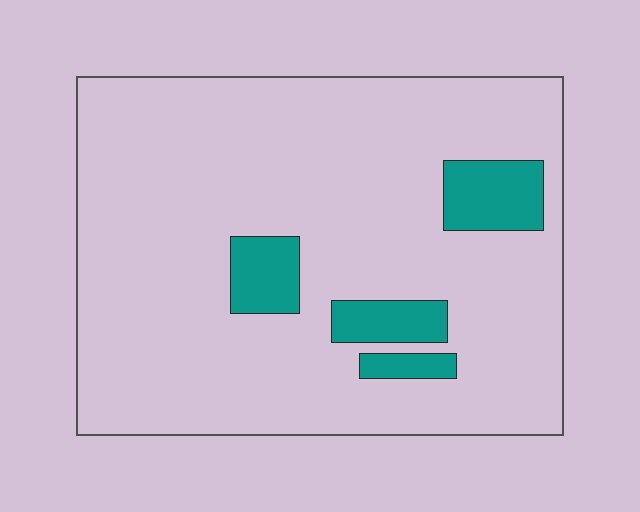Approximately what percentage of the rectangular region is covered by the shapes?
Approximately 10%.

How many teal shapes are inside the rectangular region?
4.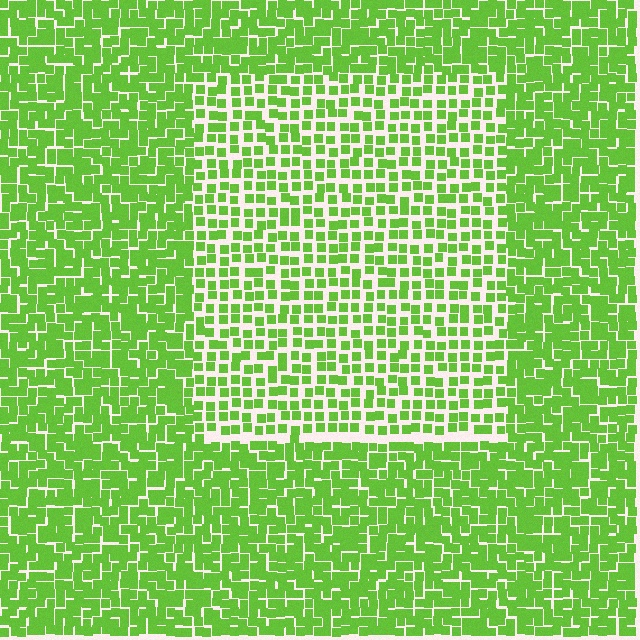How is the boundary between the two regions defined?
The boundary is defined by a change in element density (approximately 1.7x ratio). All elements are the same color, size, and shape.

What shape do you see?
I see a rectangle.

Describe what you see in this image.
The image contains small lime elements arranged at two different densities. A rectangle-shaped region is visible where the elements are less densely packed than the surrounding area.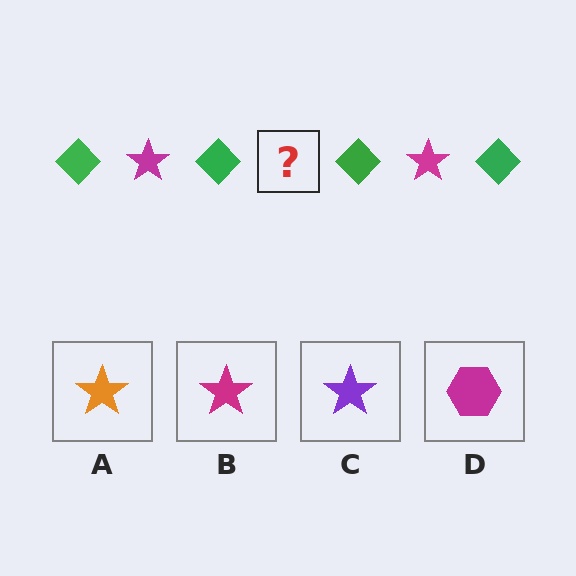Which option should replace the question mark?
Option B.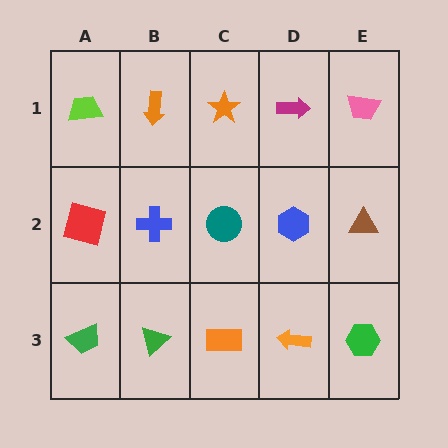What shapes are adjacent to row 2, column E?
A pink trapezoid (row 1, column E), a green hexagon (row 3, column E), a blue hexagon (row 2, column D).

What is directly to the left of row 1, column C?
An orange arrow.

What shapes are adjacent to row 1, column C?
A teal circle (row 2, column C), an orange arrow (row 1, column B), a magenta arrow (row 1, column D).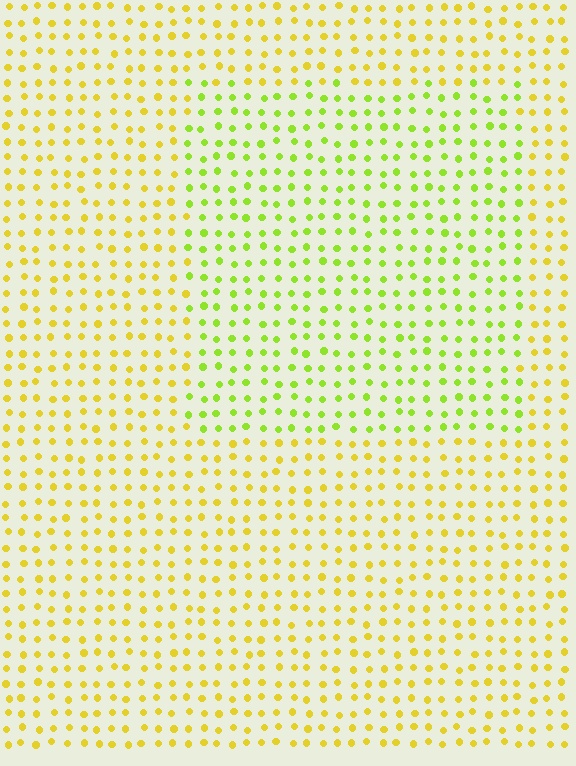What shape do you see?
I see a rectangle.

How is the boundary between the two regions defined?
The boundary is defined purely by a slight shift in hue (about 34 degrees). Spacing, size, and orientation are identical on both sides.